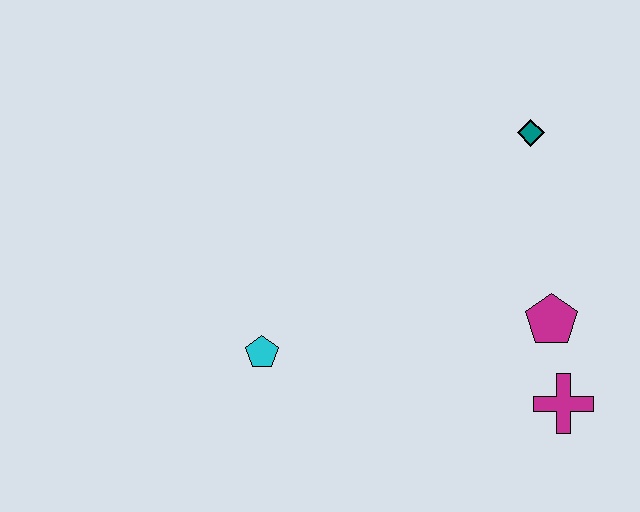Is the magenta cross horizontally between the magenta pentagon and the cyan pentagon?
No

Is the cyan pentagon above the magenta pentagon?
No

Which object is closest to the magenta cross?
The magenta pentagon is closest to the magenta cross.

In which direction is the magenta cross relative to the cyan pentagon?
The magenta cross is to the right of the cyan pentagon.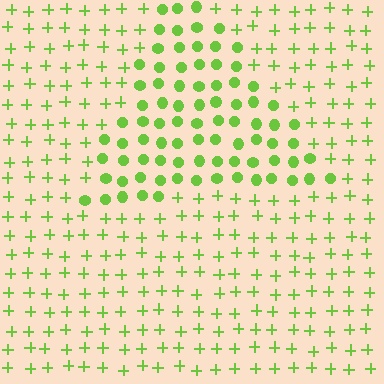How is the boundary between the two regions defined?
The boundary is defined by a change in element shape: circles inside vs. plus signs outside. All elements share the same color and spacing.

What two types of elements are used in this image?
The image uses circles inside the triangle region and plus signs outside it.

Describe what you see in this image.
The image is filled with small lime elements arranged in a uniform grid. A triangle-shaped region contains circles, while the surrounding area contains plus signs. The boundary is defined purely by the change in element shape.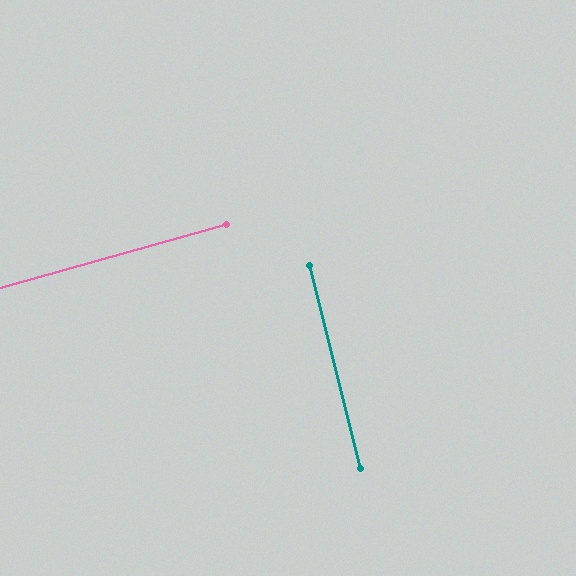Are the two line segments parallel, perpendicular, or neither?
Perpendicular — they meet at approximately 89°.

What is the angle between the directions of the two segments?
Approximately 89 degrees.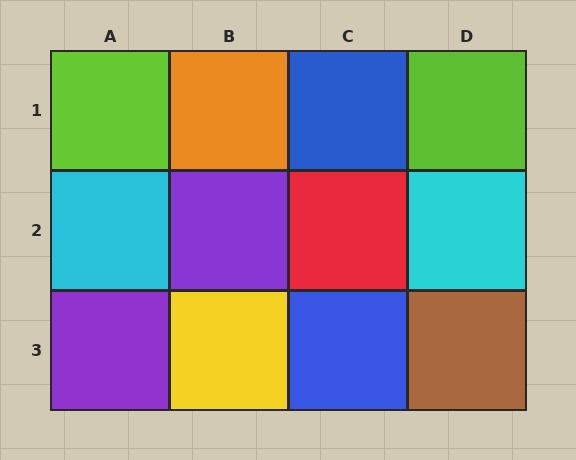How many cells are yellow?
1 cell is yellow.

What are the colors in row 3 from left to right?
Purple, yellow, blue, brown.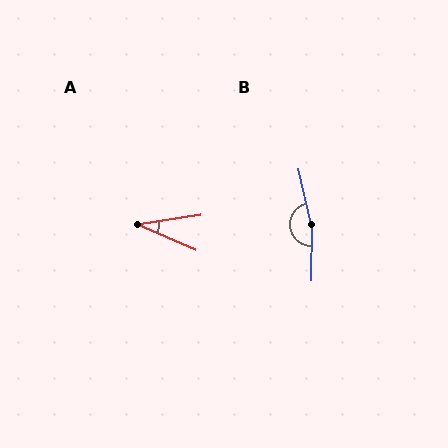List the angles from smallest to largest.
A (32°), B (167°).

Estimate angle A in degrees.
Approximately 32 degrees.